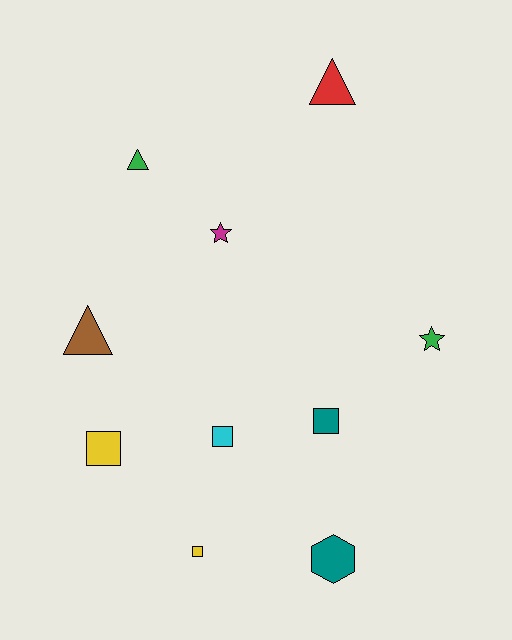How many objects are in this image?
There are 10 objects.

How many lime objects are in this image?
There are no lime objects.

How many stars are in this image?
There are 2 stars.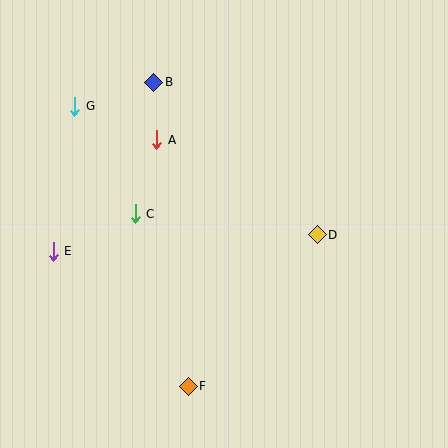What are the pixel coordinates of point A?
Point A is at (157, 140).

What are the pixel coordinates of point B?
Point B is at (154, 82).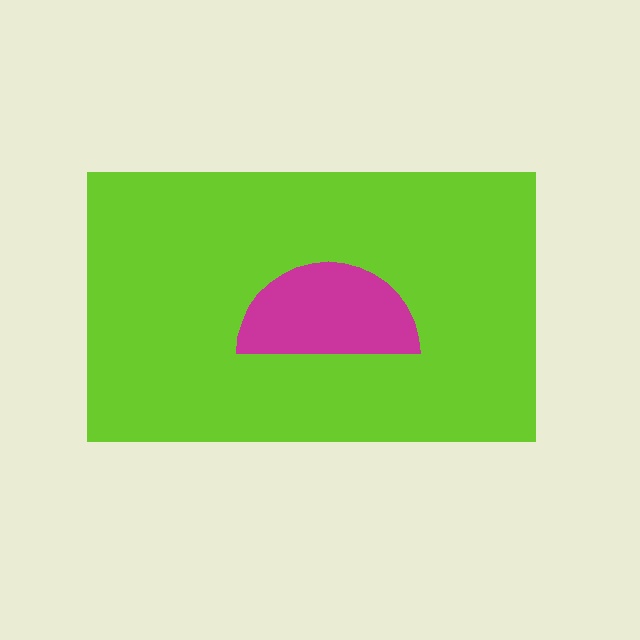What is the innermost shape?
The magenta semicircle.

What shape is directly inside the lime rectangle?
The magenta semicircle.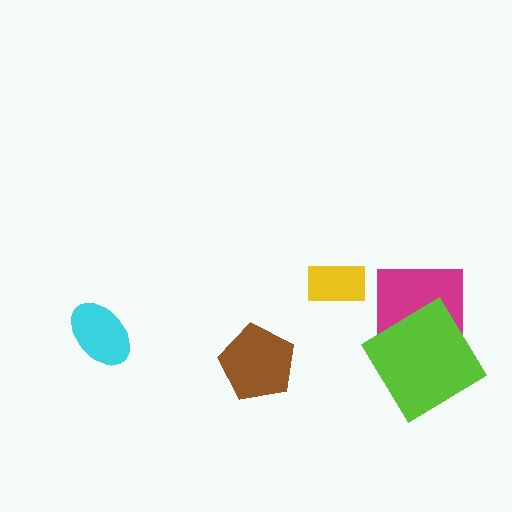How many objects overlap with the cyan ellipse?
0 objects overlap with the cyan ellipse.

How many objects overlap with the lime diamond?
1 object overlaps with the lime diamond.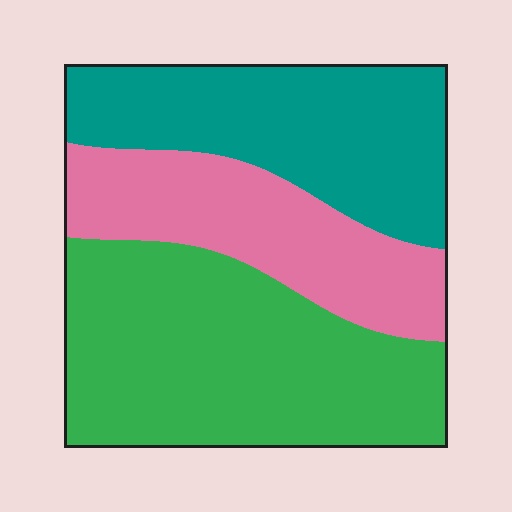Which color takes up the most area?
Green, at roughly 45%.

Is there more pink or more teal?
Teal.